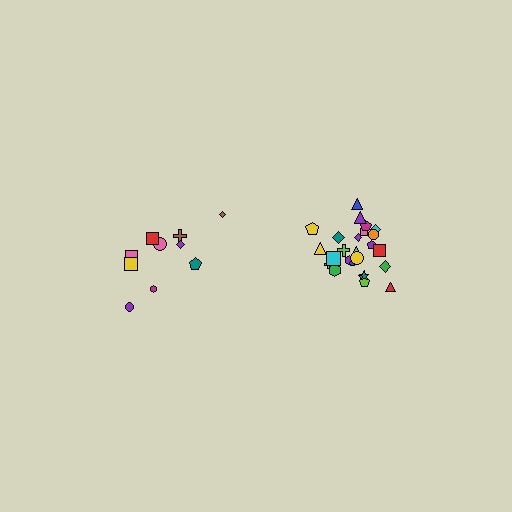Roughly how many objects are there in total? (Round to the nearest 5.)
Roughly 35 objects in total.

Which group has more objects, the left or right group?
The right group.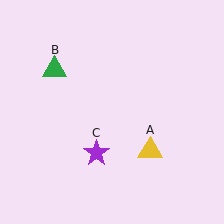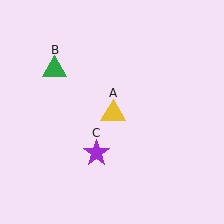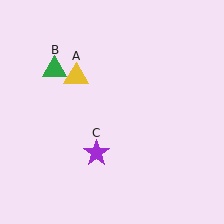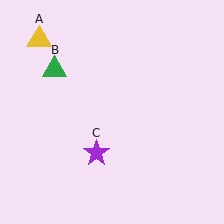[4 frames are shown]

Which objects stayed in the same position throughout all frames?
Green triangle (object B) and purple star (object C) remained stationary.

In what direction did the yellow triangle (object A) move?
The yellow triangle (object A) moved up and to the left.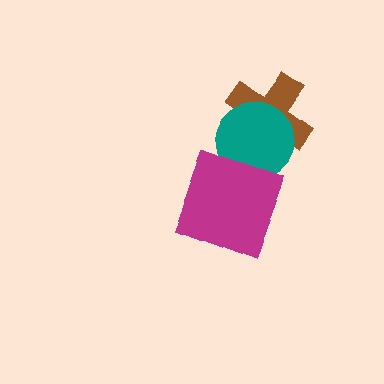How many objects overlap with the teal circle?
2 objects overlap with the teal circle.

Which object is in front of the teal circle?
The magenta square is in front of the teal circle.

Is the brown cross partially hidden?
Yes, it is partially covered by another shape.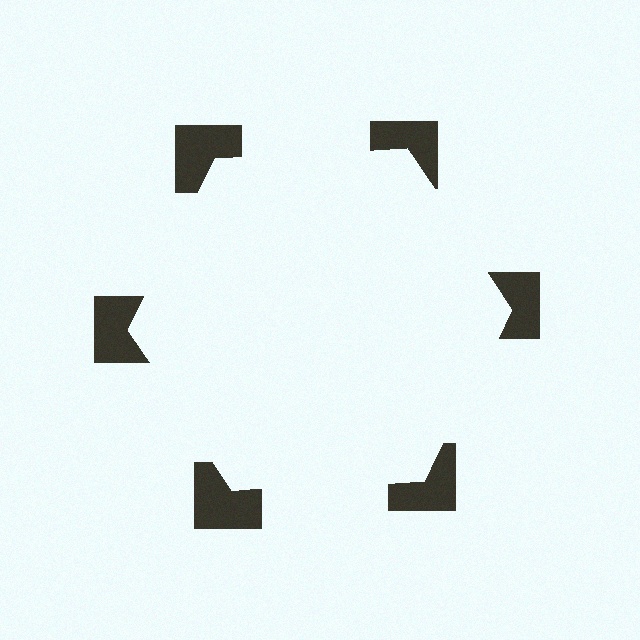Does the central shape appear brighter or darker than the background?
It typically appears slightly brighter than the background, even though no actual brightness change is drawn.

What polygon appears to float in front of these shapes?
An illusory hexagon — its edges are inferred from the aligned wedge cuts in the notched squares, not physically drawn.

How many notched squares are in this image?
There are 6 — one at each vertex of the illusory hexagon.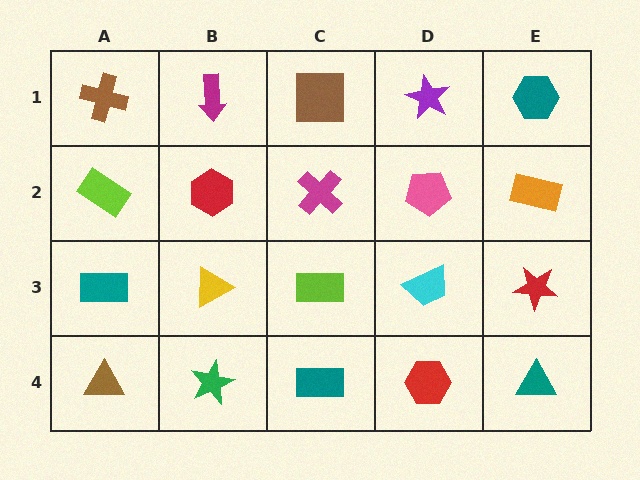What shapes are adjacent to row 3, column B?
A red hexagon (row 2, column B), a green star (row 4, column B), a teal rectangle (row 3, column A), a lime rectangle (row 3, column C).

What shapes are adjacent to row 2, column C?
A brown square (row 1, column C), a lime rectangle (row 3, column C), a red hexagon (row 2, column B), a pink pentagon (row 2, column D).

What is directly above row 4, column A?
A teal rectangle.